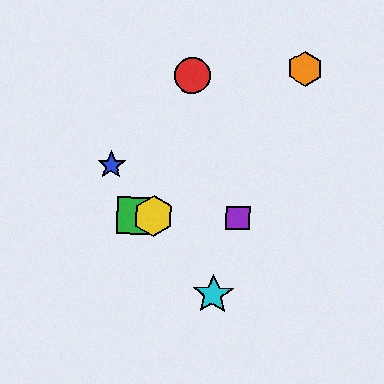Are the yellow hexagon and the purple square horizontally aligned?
Yes, both are at y≈216.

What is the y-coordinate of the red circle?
The red circle is at y≈76.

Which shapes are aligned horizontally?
The green square, the yellow hexagon, the purple square are aligned horizontally.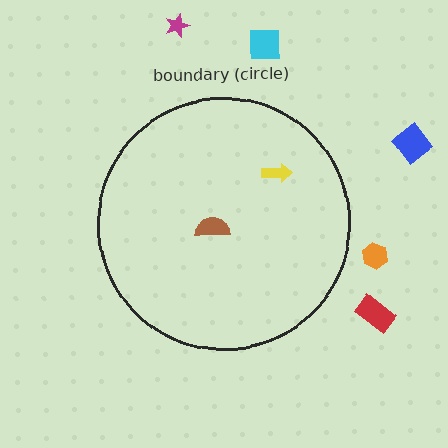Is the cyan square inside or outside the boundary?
Outside.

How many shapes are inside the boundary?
2 inside, 5 outside.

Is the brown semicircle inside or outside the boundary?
Inside.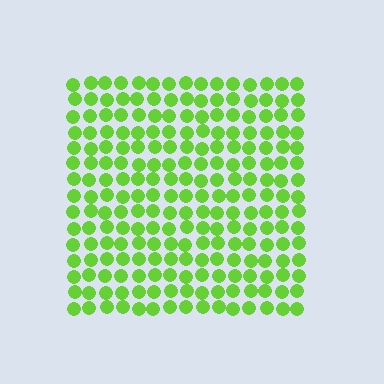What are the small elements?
The small elements are circles.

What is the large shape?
The large shape is a square.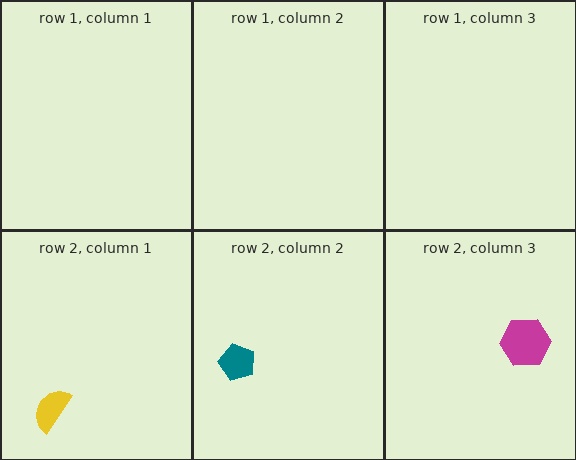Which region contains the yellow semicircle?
The row 2, column 1 region.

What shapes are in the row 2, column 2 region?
The teal pentagon.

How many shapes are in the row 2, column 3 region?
1.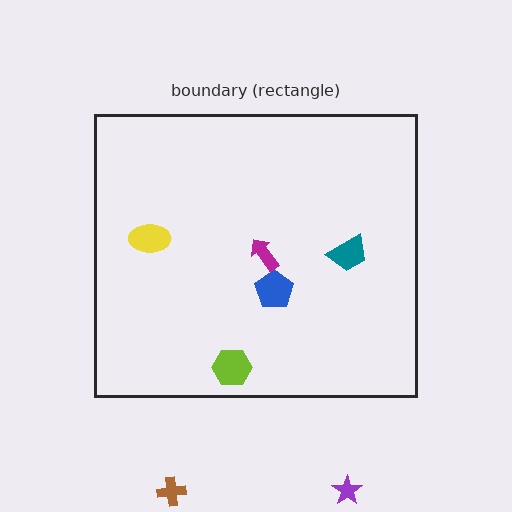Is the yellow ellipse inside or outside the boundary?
Inside.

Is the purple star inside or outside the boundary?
Outside.